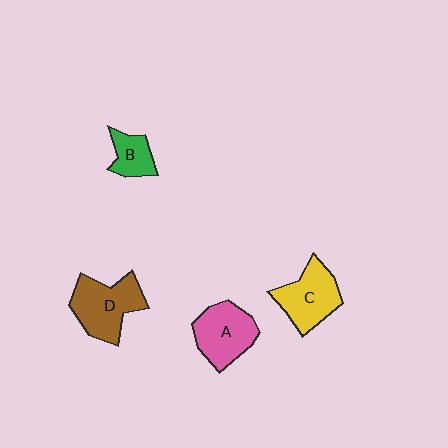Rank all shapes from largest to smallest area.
From largest to smallest: D (brown), C (yellow), A (pink), B (green).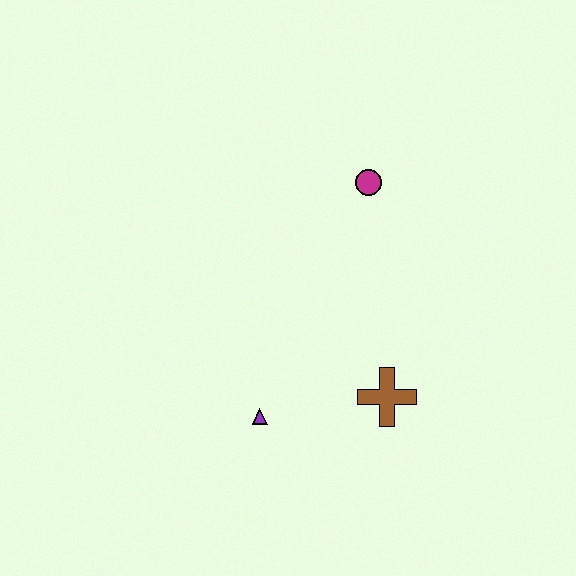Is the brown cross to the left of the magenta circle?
No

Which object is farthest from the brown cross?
The magenta circle is farthest from the brown cross.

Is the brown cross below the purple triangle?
No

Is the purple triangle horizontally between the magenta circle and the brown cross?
No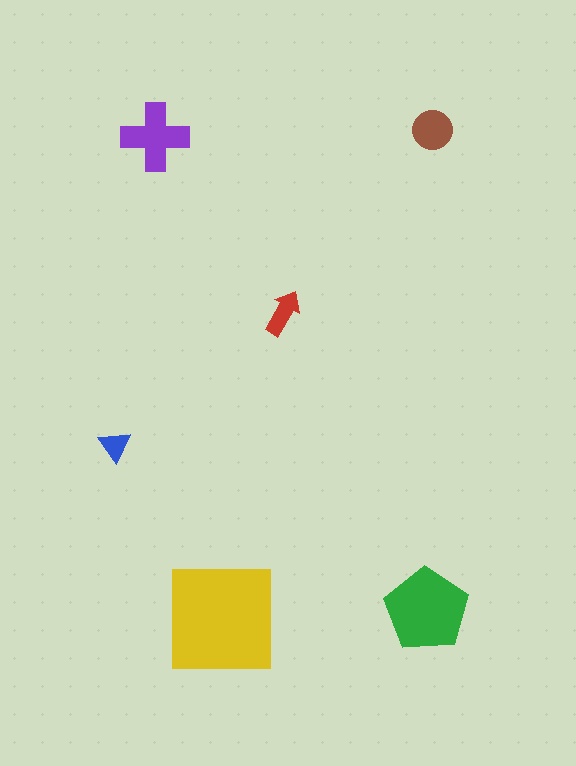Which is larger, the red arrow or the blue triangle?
The red arrow.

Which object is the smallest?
The blue triangle.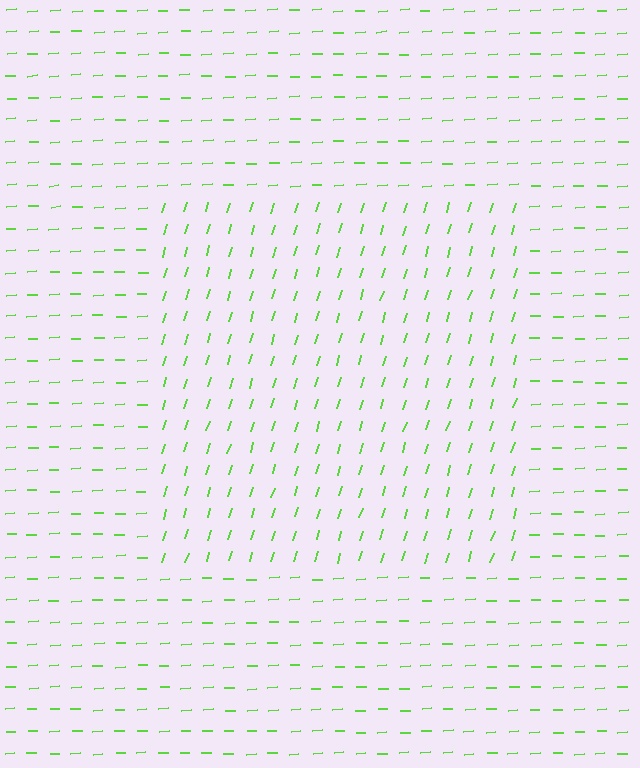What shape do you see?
I see a rectangle.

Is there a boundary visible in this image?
Yes, there is a texture boundary formed by a change in line orientation.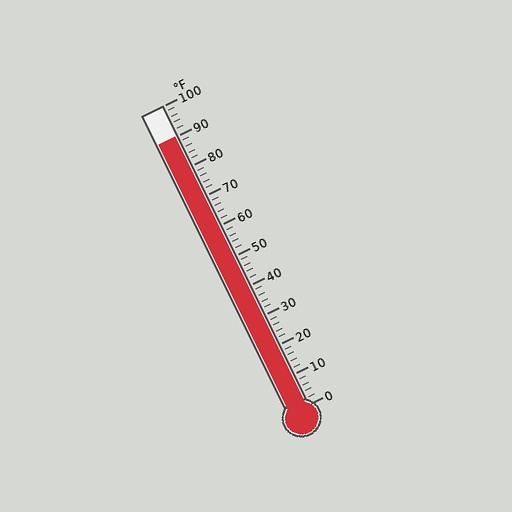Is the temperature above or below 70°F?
The temperature is above 70°F.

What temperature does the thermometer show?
The thermometer shows approximately 90°F.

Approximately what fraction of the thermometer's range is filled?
The thermometer is filled to approximately 90% of its range.